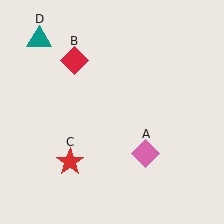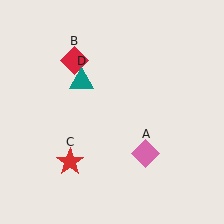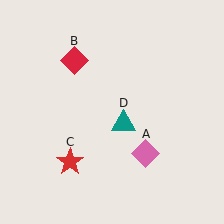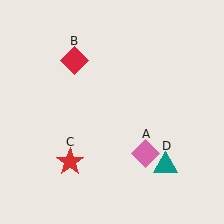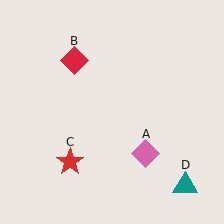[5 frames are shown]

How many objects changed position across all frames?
1 object changed position: teal triangle (object D).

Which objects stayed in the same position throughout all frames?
Pink diamond (object A) and red diamond (object B) and red star (object C) remained stationary.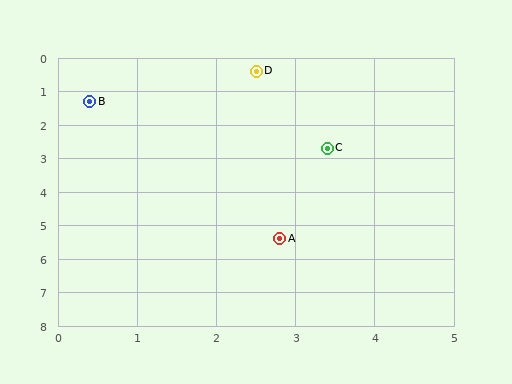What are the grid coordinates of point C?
Point C is at approximately (3.4, 2.7).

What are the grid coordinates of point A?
Point A is at approximately (2.8, 5.4).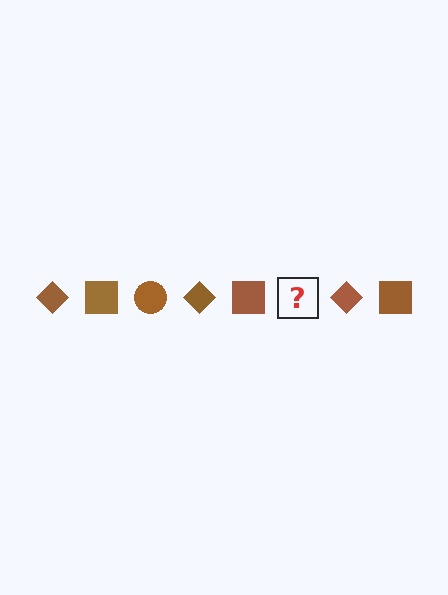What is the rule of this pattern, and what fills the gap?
The rule is that the pattern cycles through diamond, square, circle shapes in brown. The gap should be filled with a brown circle.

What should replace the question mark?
The question mark should be replaced with a brown circle.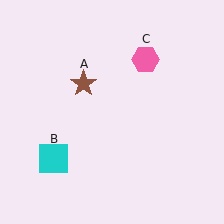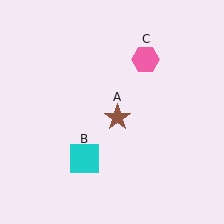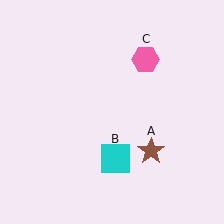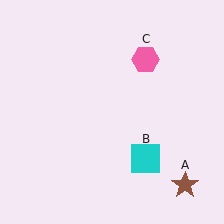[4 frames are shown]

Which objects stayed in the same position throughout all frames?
Pink hexagon (object C) remained stationary.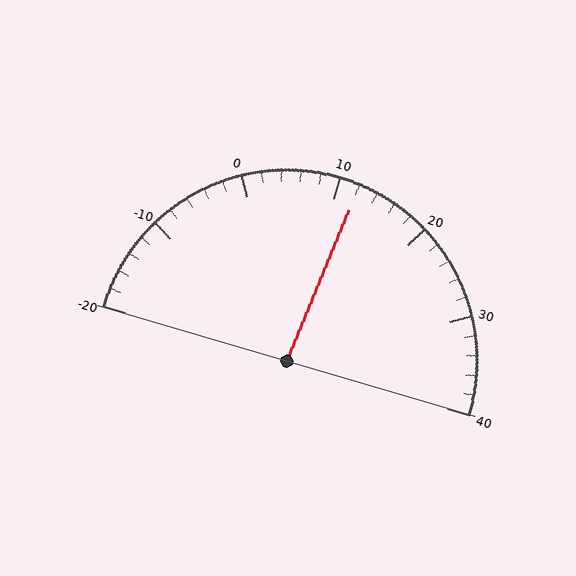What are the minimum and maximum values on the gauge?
The gauge ranges from -20 to 40.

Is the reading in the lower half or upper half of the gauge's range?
The reading is in the upper half of the range (-20 to 40).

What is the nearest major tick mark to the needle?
The nearest major tick mark is 10.